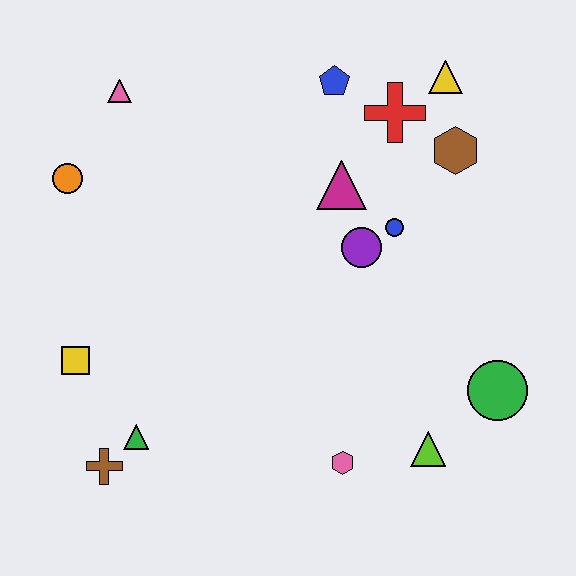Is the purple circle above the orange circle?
No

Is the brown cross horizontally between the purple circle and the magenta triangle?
No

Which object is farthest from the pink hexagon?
The pink triangle is farthest from the pink hexagon.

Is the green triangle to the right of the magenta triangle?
No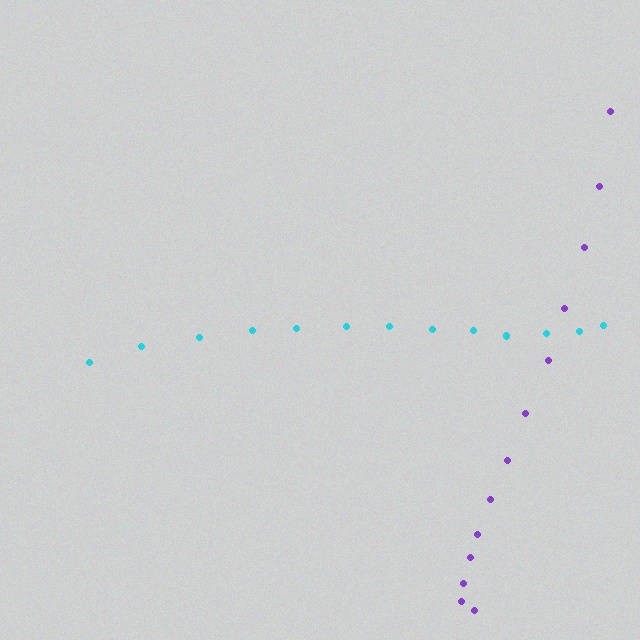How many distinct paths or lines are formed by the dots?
There are 2 distinct paths.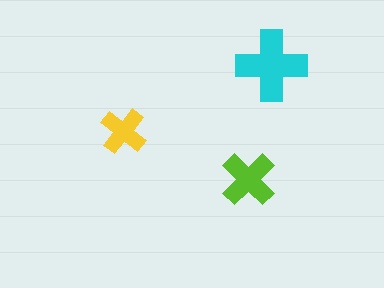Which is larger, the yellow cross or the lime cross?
The lime one.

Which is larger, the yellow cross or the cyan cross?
The cyan one.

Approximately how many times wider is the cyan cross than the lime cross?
About 1.5 times wider.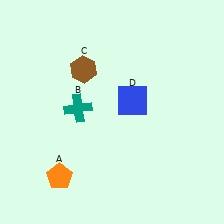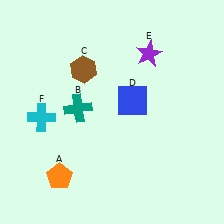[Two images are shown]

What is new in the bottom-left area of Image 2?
A cyan cross (F) was added in the bottom-left area of Image 2.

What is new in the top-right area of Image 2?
A purple star (E) was added in the top-right area of Image 2.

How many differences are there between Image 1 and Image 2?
There are 2 differences between the two images.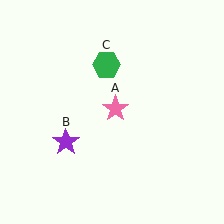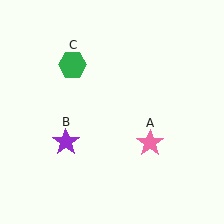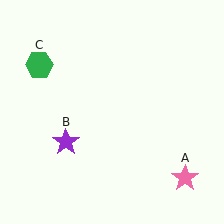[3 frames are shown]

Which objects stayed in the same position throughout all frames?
Purple star (object B) remained stationary.